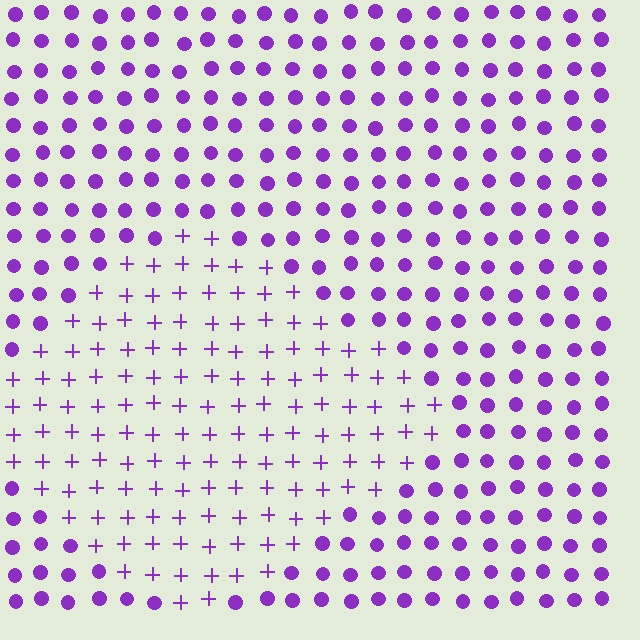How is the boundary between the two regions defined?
The boundary is defined by a change in element shape: plus signs inside vs. circles outside. All elements share the same color and spacing.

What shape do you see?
I see a diamond.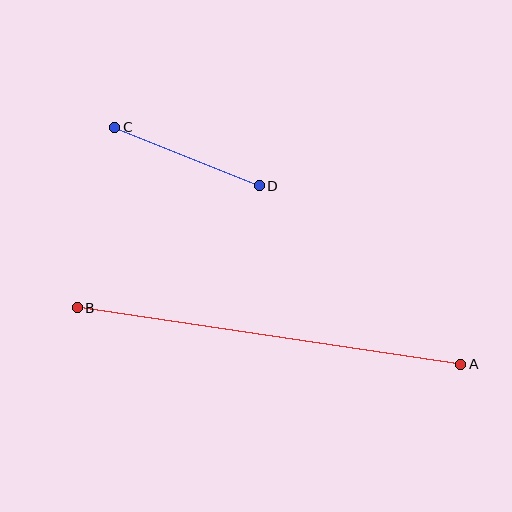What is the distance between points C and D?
The distance is approximately 156 pixels.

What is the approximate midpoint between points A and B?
The midpoint is at approximately (269, 336) pixels.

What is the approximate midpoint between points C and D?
The midpoint is at approximately (187, 156) pixels.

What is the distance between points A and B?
The distance is approximately 388 pixels.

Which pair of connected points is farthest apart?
Points A and B are farthest apart.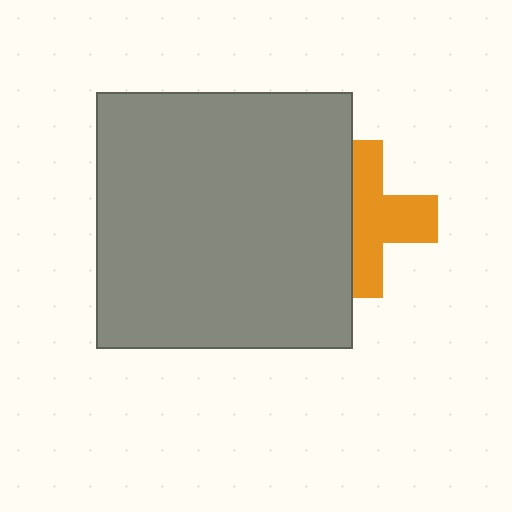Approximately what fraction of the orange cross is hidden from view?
Roughly 43% of the orange cross is hidden behind the gray square.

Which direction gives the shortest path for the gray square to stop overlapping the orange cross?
Moving left gives the shortest separation.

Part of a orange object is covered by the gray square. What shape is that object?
It is a cross.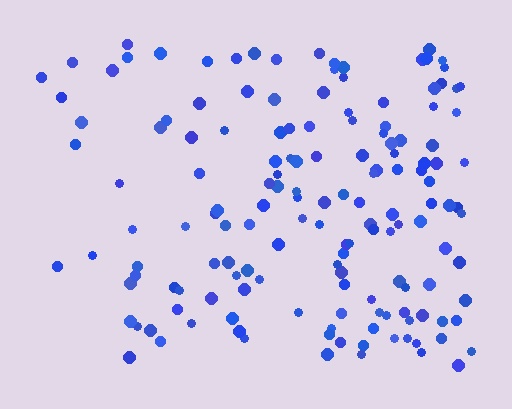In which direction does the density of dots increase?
From left to right, with the right side densest.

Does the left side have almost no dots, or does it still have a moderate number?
Still a moderate number, just noticeably fewer than the right.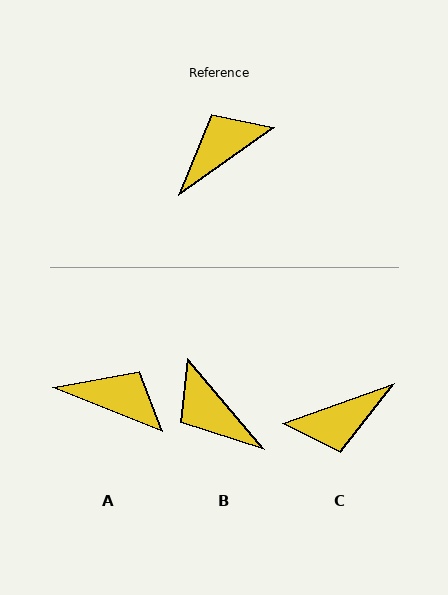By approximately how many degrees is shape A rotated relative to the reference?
Approximately 57 degrees clockwise.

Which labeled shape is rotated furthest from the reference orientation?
C, about 164 degrees away.